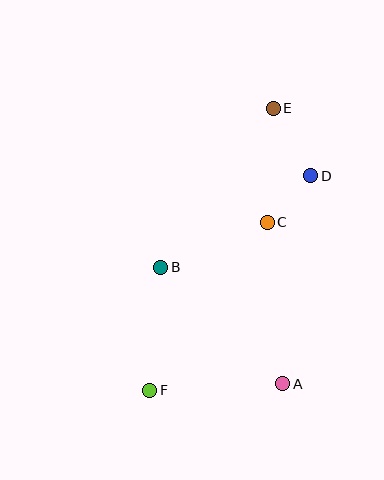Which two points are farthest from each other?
Points E and F are farthest from each other.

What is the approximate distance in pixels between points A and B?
The distance between A and B is approximately 168 pixels.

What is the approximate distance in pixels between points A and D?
The distance between A and D is approximately 210 pixels.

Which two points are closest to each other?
Points C and D are closest to each other.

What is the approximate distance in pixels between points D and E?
The distance between D and E is approximately 77 pixels.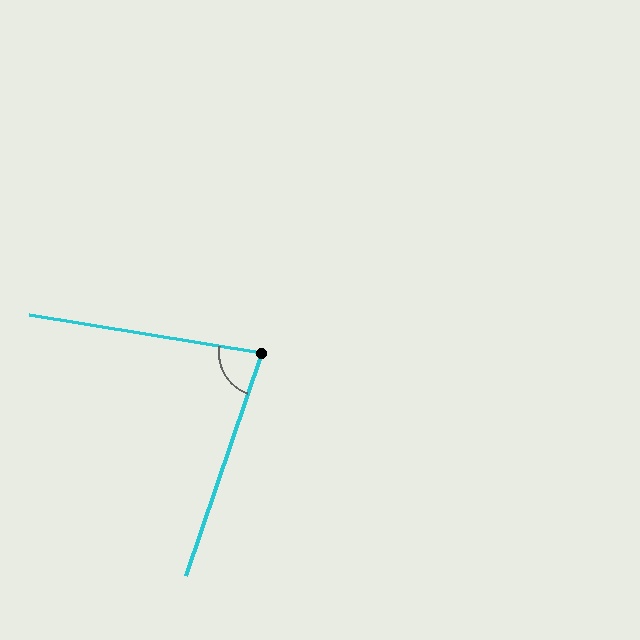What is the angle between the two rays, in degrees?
Approximately 80 degrees.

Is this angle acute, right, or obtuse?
It is acute.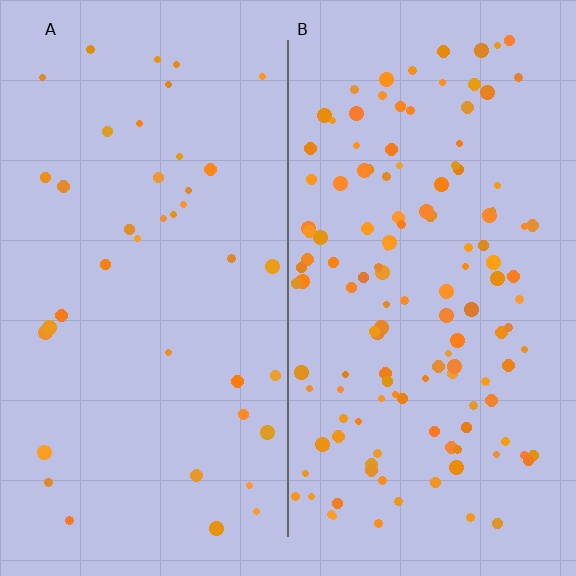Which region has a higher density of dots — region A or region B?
B (the right).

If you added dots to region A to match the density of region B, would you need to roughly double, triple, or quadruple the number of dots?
Approximately triple.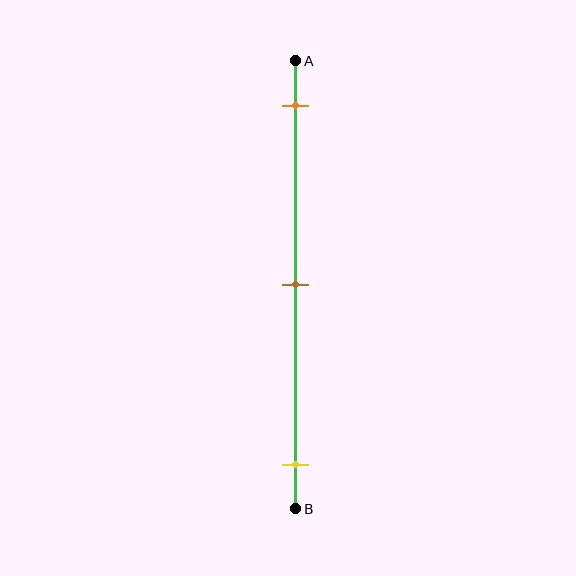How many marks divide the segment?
There are 3 marks dividing the segment.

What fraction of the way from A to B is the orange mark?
The orange mark is approximately 10% (0.1) of the way from A to B.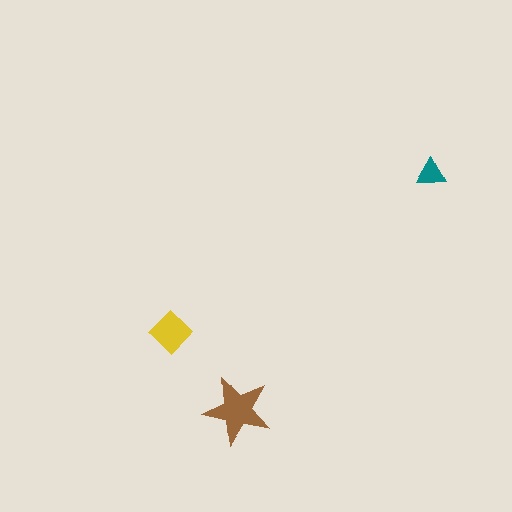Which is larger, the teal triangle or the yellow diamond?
The yellow diamond.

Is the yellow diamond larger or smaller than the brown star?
Smaller.